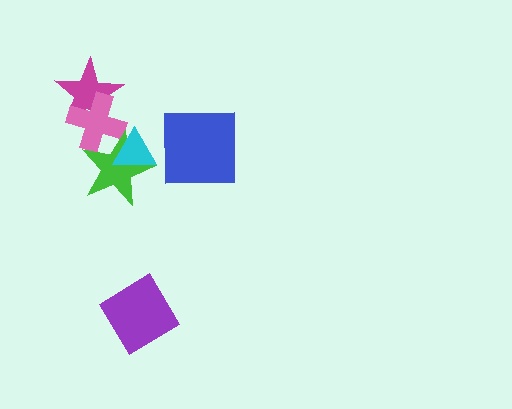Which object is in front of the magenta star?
The pink cross is in front of the magenta star.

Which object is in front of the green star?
The cyan triangle is in front of the green star.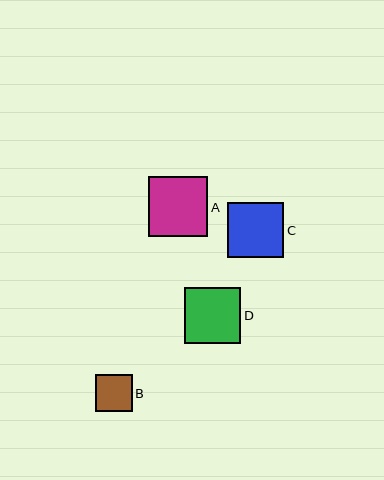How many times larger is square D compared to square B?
Square D is approximately 1.5 times the size of square B.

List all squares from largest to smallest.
From largest to smallest: A, D, C, B.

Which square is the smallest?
Square B is the smallest with a size of approximately 36 pixels.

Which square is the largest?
Square A is the largest with a size of approximately 60 pixels.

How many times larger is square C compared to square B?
Square C is approximately 1.5 times the size of square B.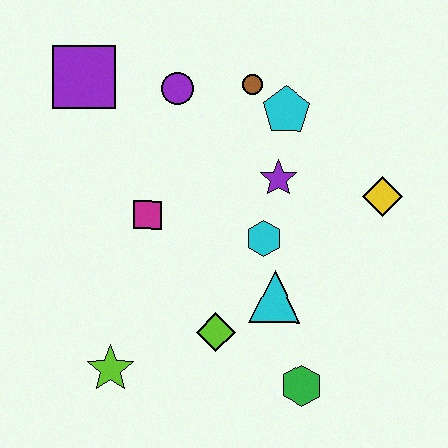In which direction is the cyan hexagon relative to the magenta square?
The cyan hexagon is to the right of the magenta square.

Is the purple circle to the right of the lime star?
Yes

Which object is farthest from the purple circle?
The green hexagon is farthest from the purple circle.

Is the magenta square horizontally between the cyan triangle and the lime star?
Yes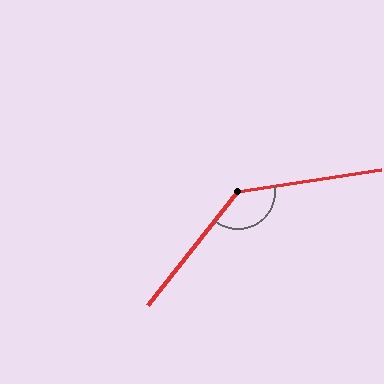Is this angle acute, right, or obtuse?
It is obtuse.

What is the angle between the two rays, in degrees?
Approximately 137 degrees.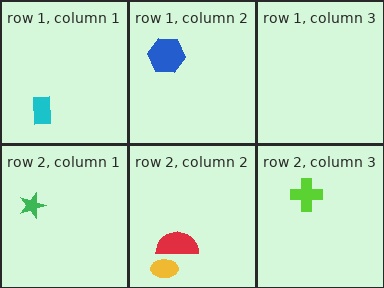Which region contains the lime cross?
The row 2, column 3 region.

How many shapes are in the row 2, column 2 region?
2.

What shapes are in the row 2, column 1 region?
The green star.